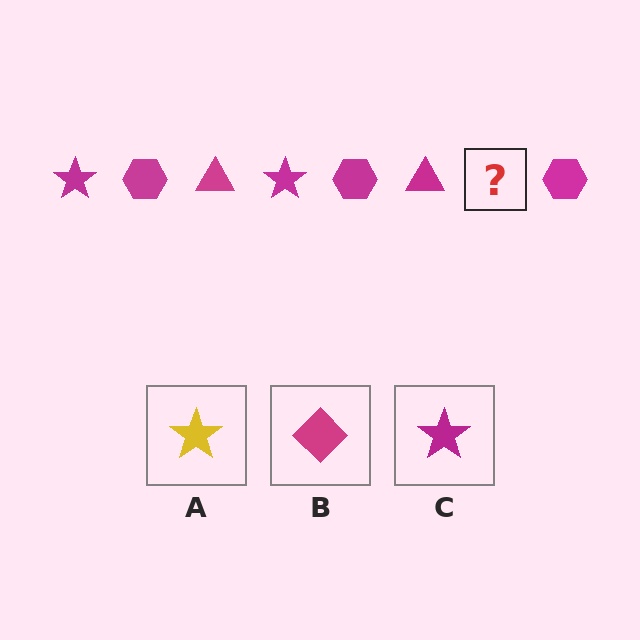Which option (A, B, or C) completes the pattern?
C.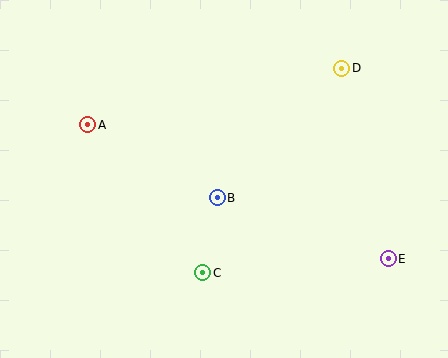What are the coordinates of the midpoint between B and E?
The midpoint between B and E is at (303, 228).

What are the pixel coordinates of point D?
Point D is at (342, 68).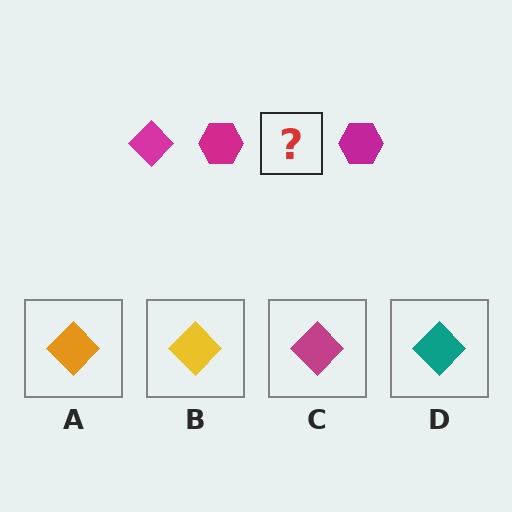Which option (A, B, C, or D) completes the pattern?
C.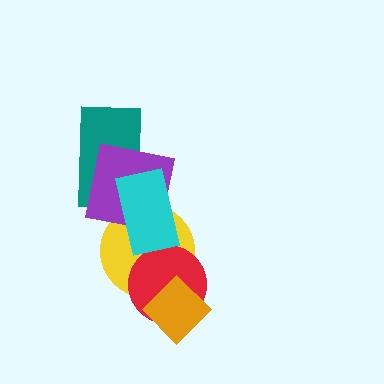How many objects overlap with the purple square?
3 objects overlap with the purple square.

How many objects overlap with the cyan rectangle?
3 objects overlap with the cyan rectangle.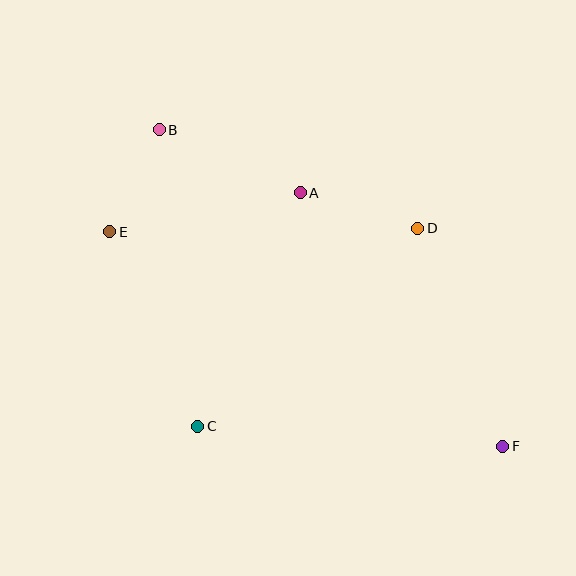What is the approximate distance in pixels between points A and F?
The distance between A and F is approximately 325 pixels.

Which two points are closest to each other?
Points B and E are closest to each other.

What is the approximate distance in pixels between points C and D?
The distance between C and D is approximately 296 pixels.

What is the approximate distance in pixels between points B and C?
The distance between B and C is approximately 299 pixels.